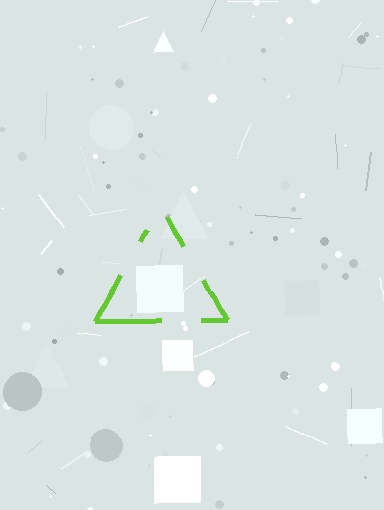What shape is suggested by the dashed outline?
The dashed outline suggests a triangle.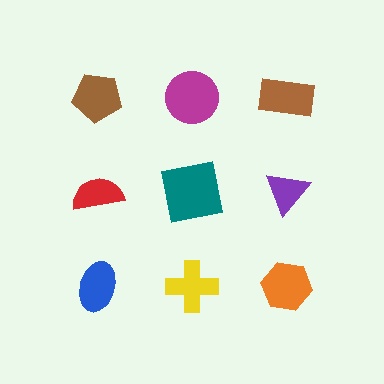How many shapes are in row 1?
3 shapes.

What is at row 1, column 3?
A brown rectangle.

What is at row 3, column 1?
A blue ellipse.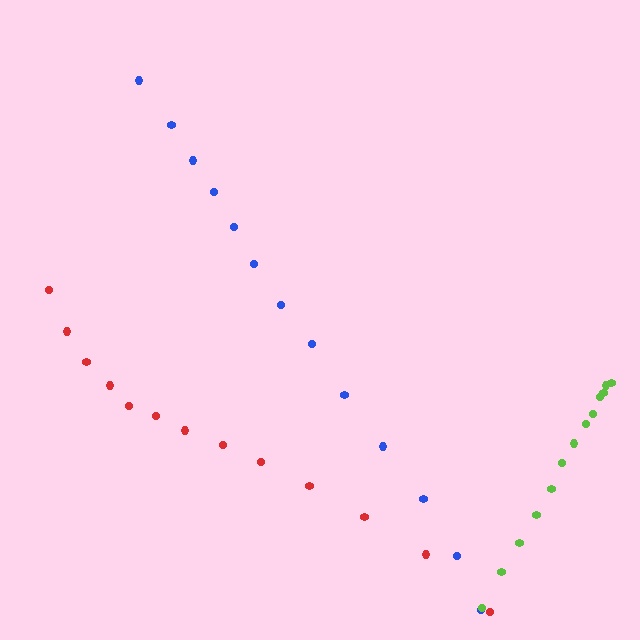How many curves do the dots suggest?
There are 3 distinct paths.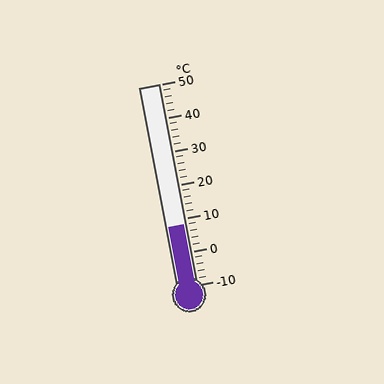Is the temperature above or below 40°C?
The temperature is below 40°C.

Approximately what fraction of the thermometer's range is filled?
The thermometer is filled to approximately 30% of its range.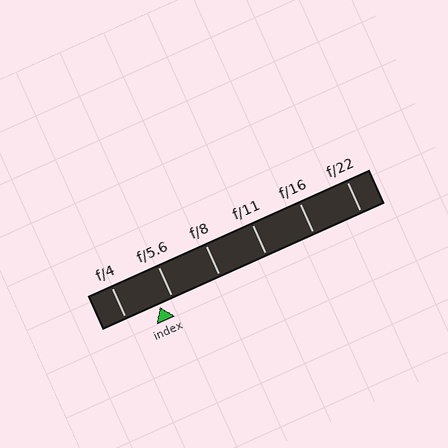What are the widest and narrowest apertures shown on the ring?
The widest aperture shown is f/4 and the narrowest is f/22.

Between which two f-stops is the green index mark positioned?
The index mark is between f/4 and f/5.6.